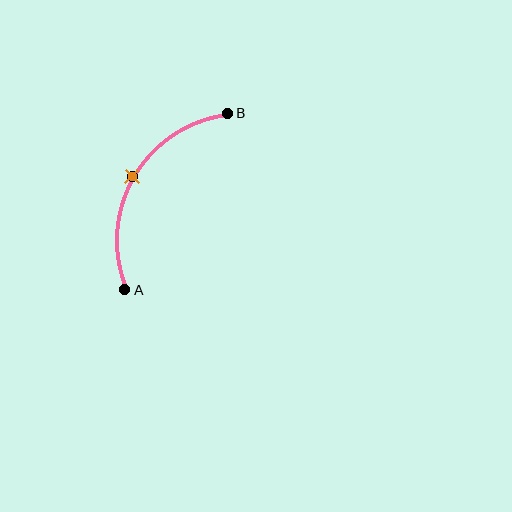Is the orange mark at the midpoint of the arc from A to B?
Yes. The orange mark lies on the arc at equal arc-length from both A and B — it is the arc midpoint.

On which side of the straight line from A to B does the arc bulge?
The arc bulges to the left of the straight line connecting A and B.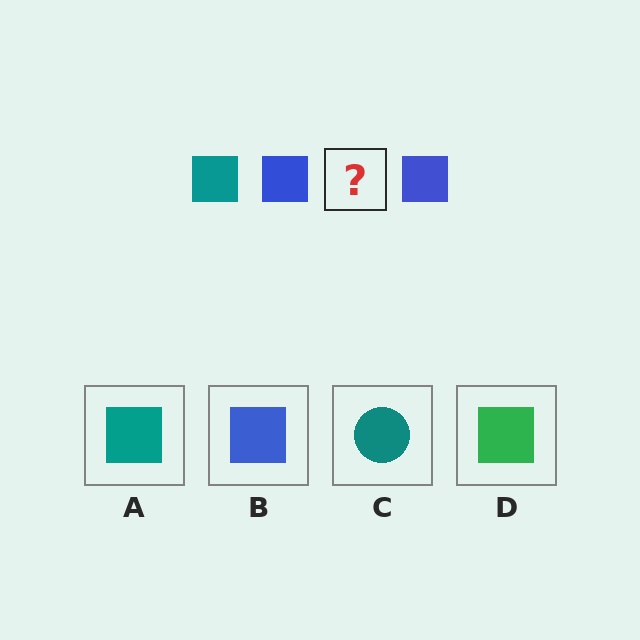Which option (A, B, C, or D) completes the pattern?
A.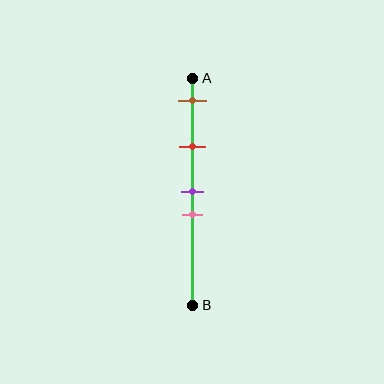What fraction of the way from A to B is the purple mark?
The purple mark is approximately 50% (0.5) of the way from A to B.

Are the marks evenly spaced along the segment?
No, the marks are not evenly spaced.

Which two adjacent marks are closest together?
The purple and pink marks are the closest adjacent pair.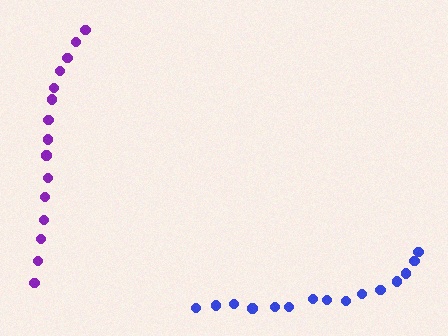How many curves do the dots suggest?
There are 2 distinct paths.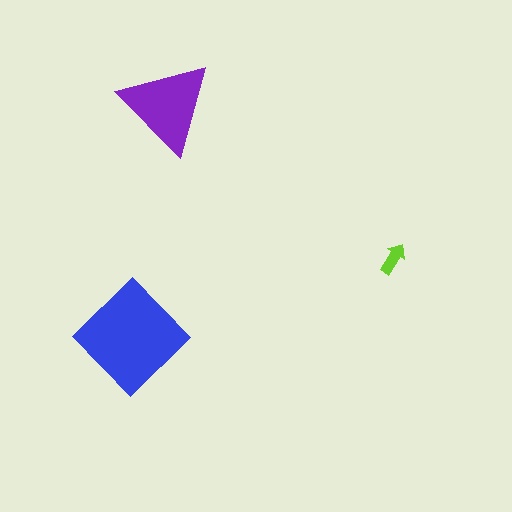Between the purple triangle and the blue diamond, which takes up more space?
The blue diamond.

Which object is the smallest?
The lime arrow.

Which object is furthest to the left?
The blue diamond is leftmost.